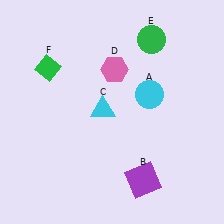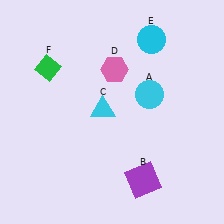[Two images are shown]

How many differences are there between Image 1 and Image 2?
There is 1 difference between the two images.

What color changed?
The circle (E) changed from green in Image 1 to cyan in Image 2.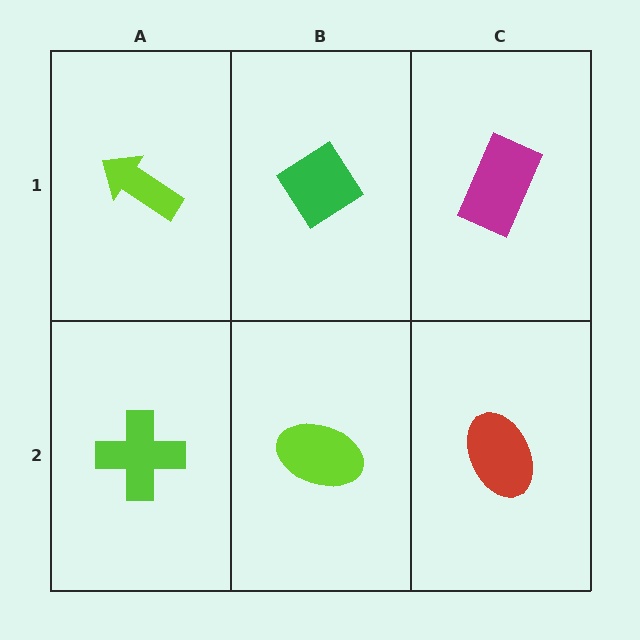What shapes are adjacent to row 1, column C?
A red ellipse (row 2, column C), a green diamond (row 1, column B).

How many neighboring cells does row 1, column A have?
2.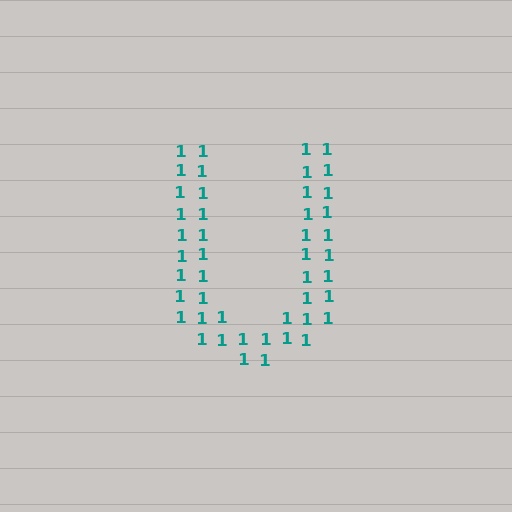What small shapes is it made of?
It is made of small digit 1's.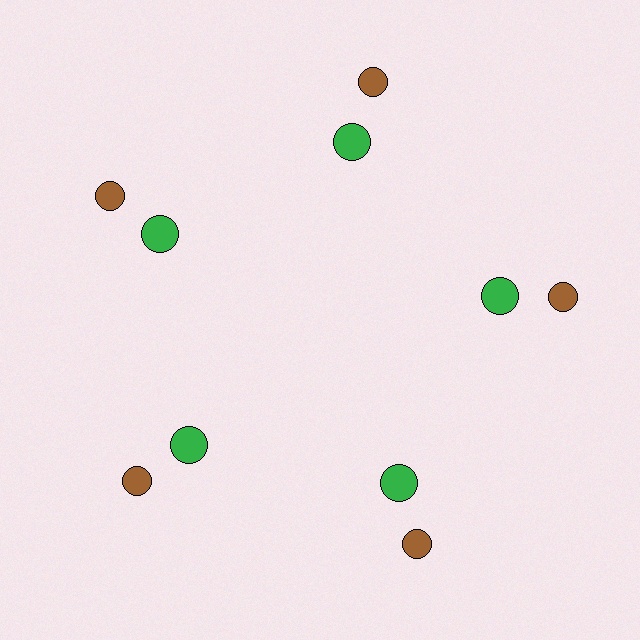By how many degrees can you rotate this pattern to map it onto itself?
The pattern maps onto itself every 72 degrees of rotation.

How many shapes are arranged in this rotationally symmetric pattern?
There are 10 shapes, arranged in 5 groups of 2.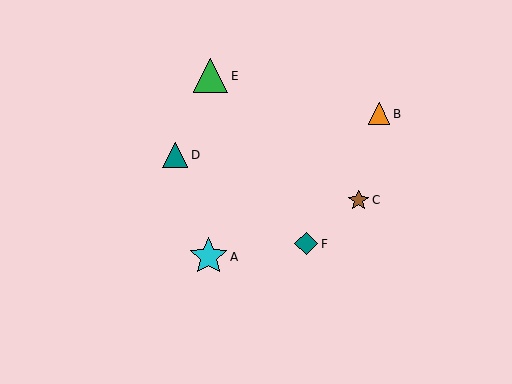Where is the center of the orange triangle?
The center of the orange triangle is at (379, 114).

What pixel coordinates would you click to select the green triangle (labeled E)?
Click at (210, 76) to select the green triangle E.